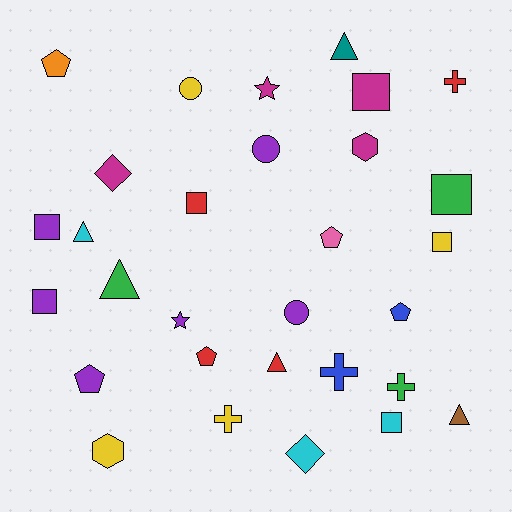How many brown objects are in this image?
There is 1 brown object.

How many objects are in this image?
There are 30 objects.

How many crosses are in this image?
There are 4 crosses.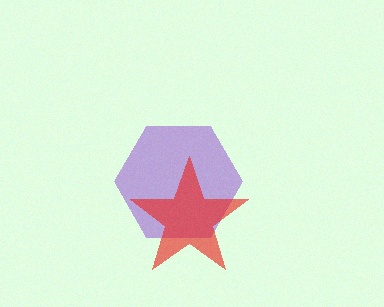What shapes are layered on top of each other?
The layered shapes are: a purple hexagon, a red star.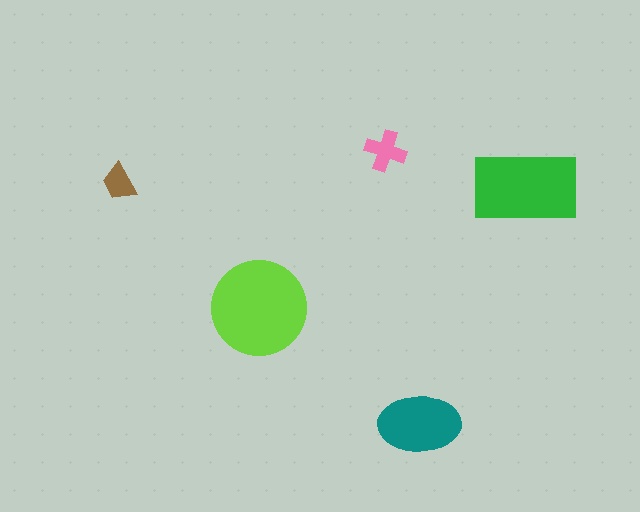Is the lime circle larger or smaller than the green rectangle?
Larger.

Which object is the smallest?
The brown trapezoid.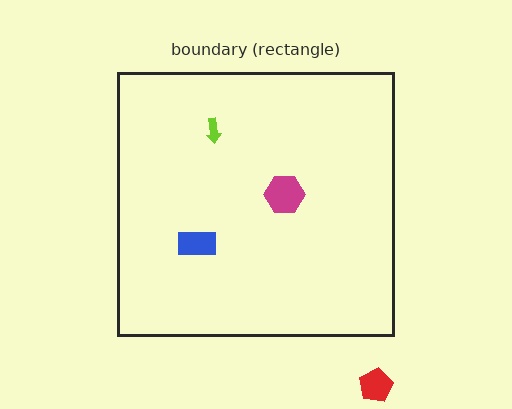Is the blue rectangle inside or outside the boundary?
Inside.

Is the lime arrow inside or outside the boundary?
Inside.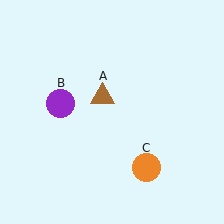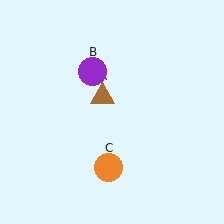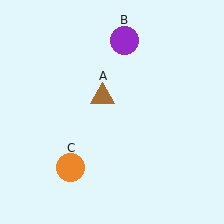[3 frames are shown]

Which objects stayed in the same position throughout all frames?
Brown triangle (object A) remained stationary.